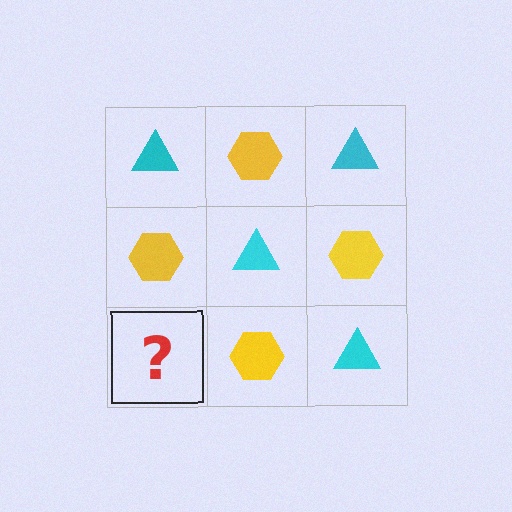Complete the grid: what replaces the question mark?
The question mark should be replaced with a cyan triangle.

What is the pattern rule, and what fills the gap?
The rule is that it alternates cyan triangle and yellow hexagon in a checkerboard pattern. The gap should be filled with a cyan triangle.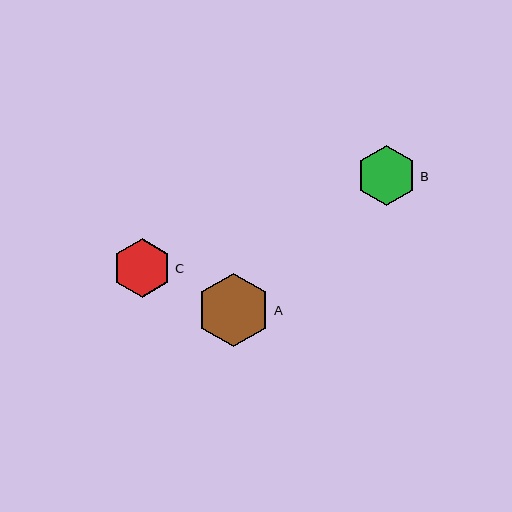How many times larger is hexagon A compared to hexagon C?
Hexagon A is approximately 1.3 times the size of hexagon C.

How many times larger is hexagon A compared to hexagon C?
Hexagon A is approximately 1.3 times the size of hexagon C.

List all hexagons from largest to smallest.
From largest to smallest: A, B, C.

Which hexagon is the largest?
Hexagon A is the largest with a size of approximately 74 pixels.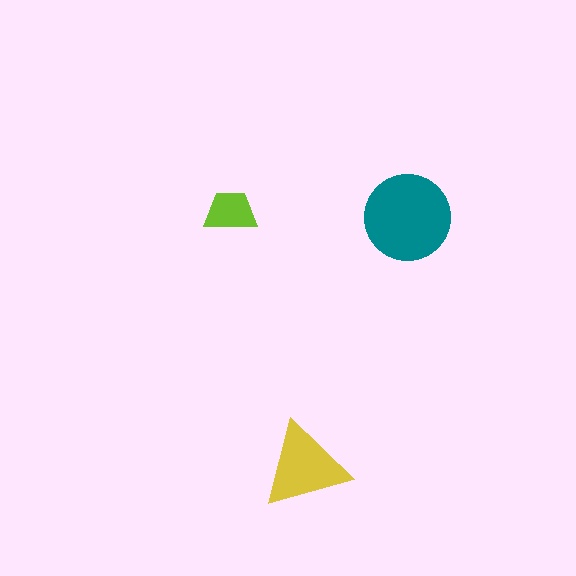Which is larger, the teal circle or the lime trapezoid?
The teal circle.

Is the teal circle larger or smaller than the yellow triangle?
Larger.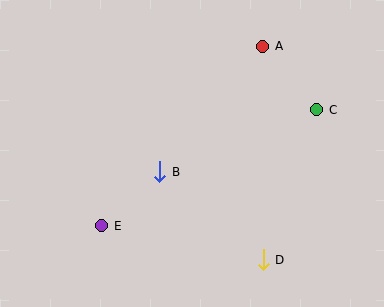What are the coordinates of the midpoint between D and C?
The midpoint between D and C is at (290, 185).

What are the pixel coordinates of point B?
Point B is at (160, 172).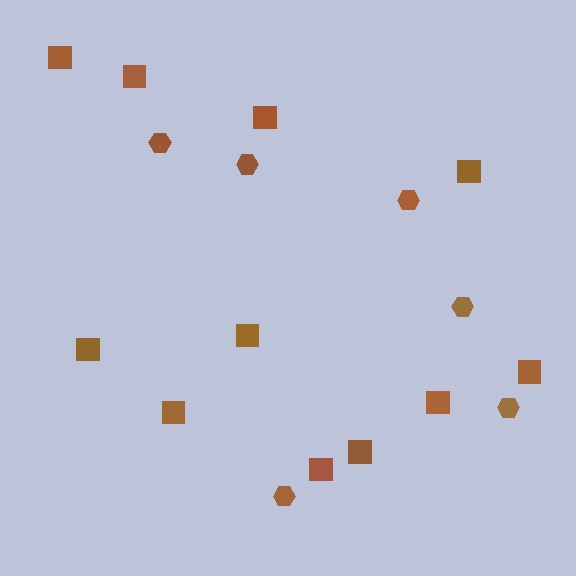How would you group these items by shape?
There are 2 groups: one group of squares (11) and one group of hexagons (6).